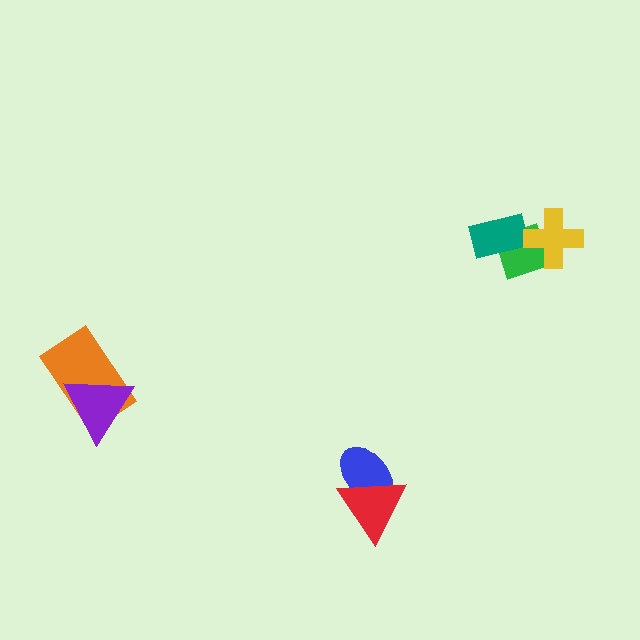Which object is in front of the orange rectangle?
The purple triangle is in front of the orange rectangle.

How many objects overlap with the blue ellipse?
1 object overlaps with the blue ellipse.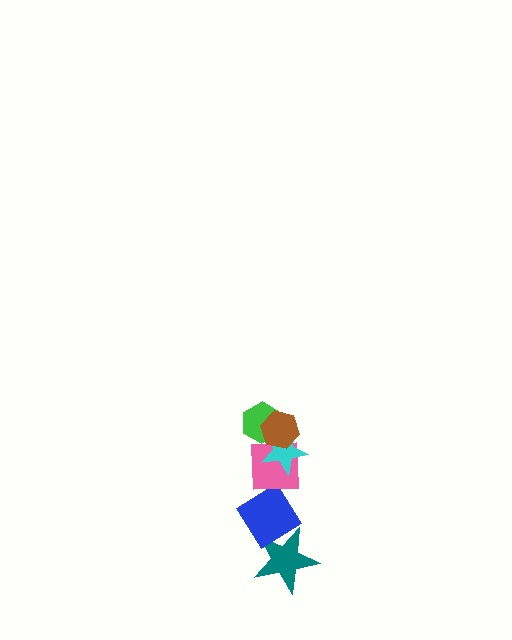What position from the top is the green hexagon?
The green hexagon is 2nd from the top.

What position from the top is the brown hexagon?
The brown hexagon is 1st from the top.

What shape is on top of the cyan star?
The green hexagon is on top of the cyan star.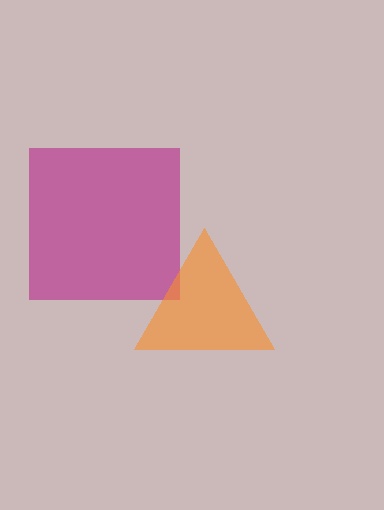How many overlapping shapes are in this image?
There are 2 overlapping shapes in the image.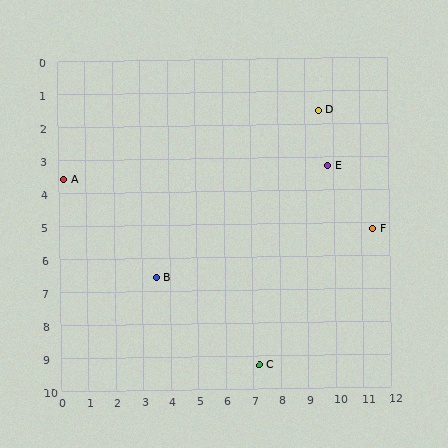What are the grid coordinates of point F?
Point F is at approximately (11.4, 5.2).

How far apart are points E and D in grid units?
Points E and D are about 1.7 grid units apart.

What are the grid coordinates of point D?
Point D is at approximately (9.5, 1.6).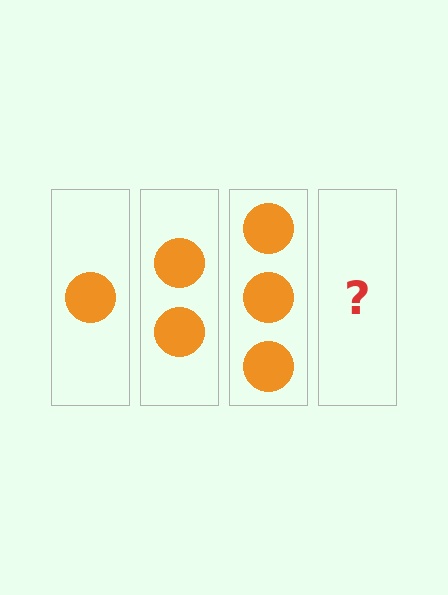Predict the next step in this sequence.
The next step is 4 circles.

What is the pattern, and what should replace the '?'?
The pattern is that each step adds one more circle. The '?' should be 4 circles.